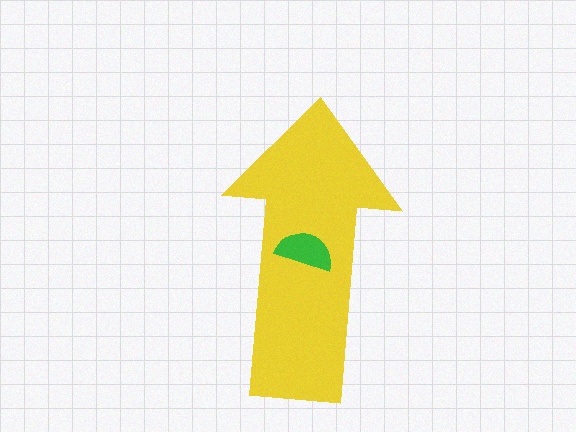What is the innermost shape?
The green semicircle.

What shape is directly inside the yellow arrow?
The green semicircle.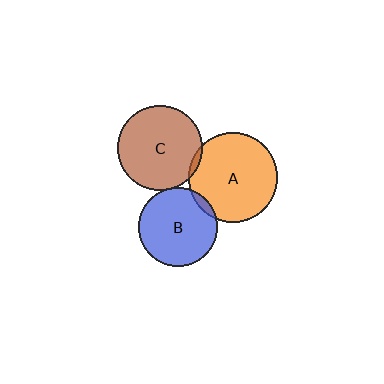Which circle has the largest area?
Circle A (orange).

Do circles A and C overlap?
Yes.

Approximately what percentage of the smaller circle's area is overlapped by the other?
Approximately 5%.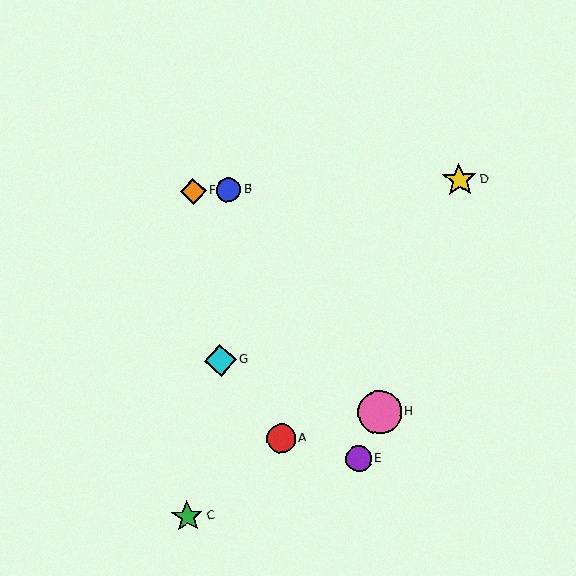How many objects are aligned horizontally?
3 objects (B, D, F) are aligned horizontally.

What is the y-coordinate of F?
Object F is at y≈191.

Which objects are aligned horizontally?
Objects B, D, F are aligned horizontally.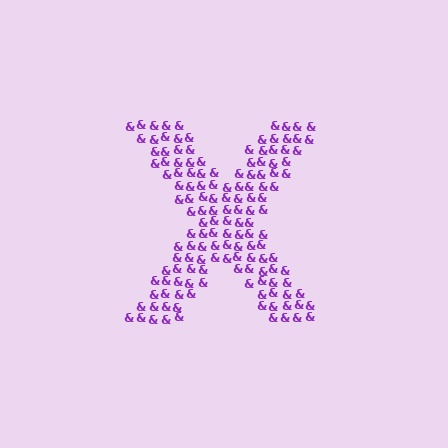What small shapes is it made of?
It is made of small ampersands.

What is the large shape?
The large shape is the letter X.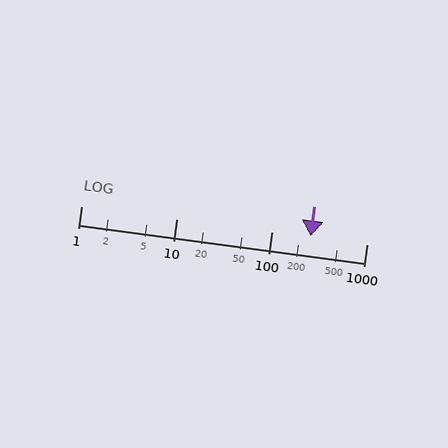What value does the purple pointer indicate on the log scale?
The pointer indicates approximately 260.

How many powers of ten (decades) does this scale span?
The scale spans 3 decades, from 1 to 1000.